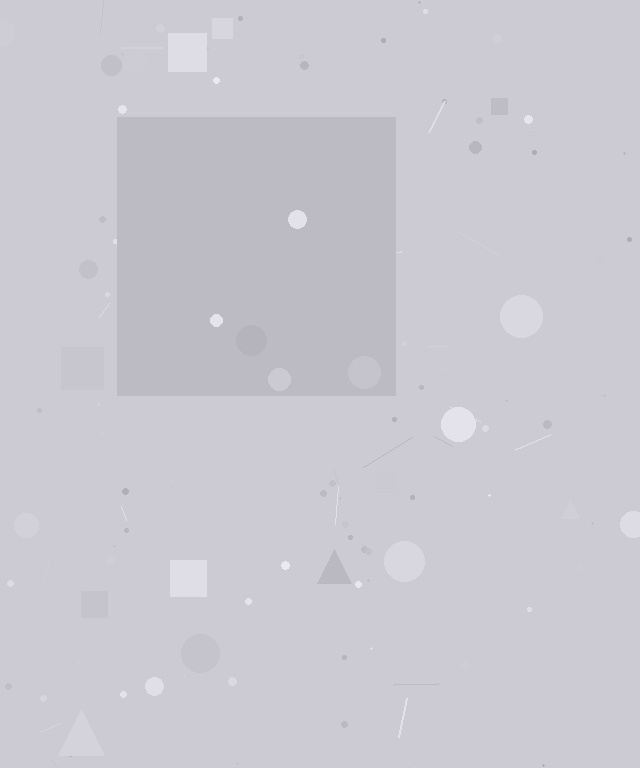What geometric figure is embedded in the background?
A square is embedded in the background.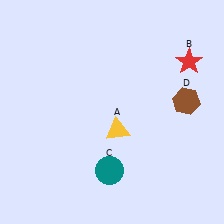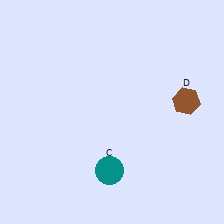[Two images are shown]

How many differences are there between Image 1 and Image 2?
There are 2 differences between the two images.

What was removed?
The red star (B), the yellow triangle (A) were removed in Image 2.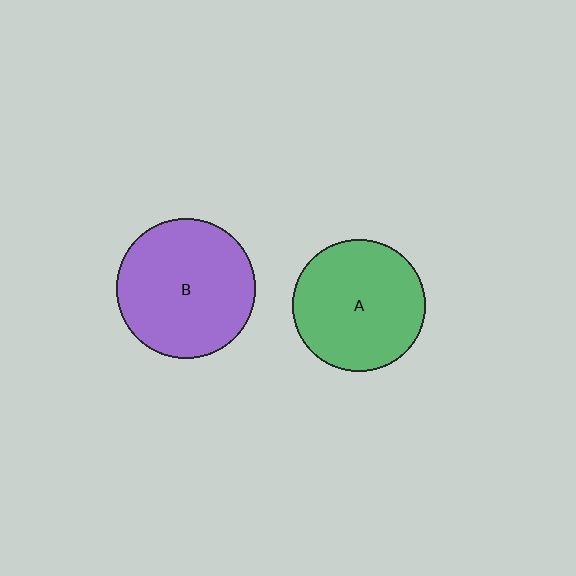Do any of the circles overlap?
No, none of the circles overlap.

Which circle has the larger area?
Circle B (purple).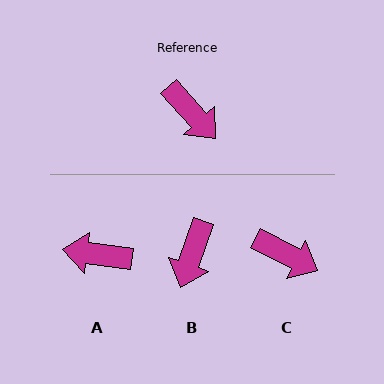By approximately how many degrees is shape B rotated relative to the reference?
Approximately 61 degrees clockwise.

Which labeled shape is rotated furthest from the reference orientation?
A, about 140 degrees away.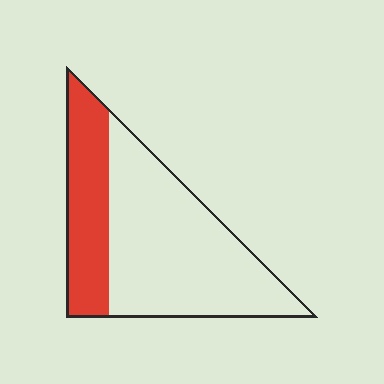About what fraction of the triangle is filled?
About one third (1/3).